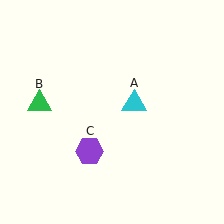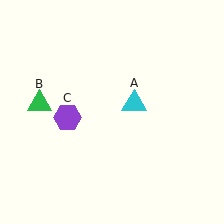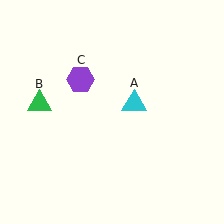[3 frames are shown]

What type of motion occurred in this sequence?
The purple hexagon (object C) rotated clockwise around the center of the scene.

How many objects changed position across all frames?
1 object changed position: purple hexagon (object C).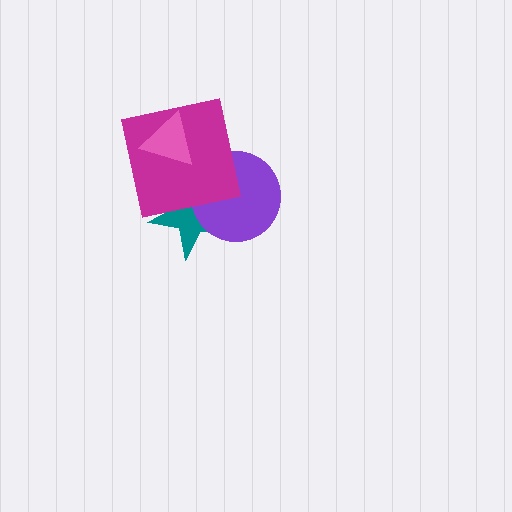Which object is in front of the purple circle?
The magenta square is in front of the purple circle.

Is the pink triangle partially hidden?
No, no other shape covers it.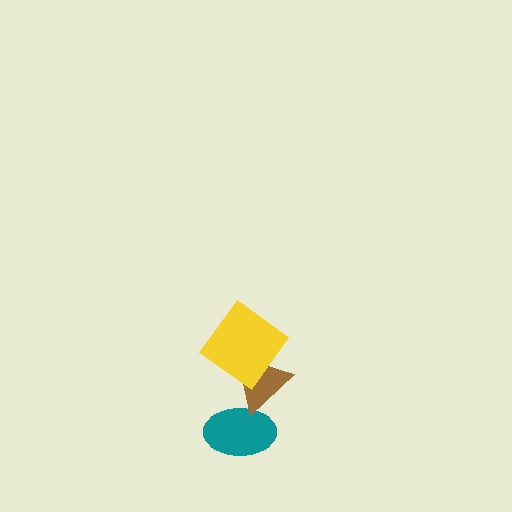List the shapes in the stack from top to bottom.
From top to bottom: the yellow diamond, the brown triangle, the teal ellipse.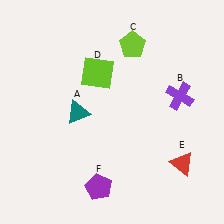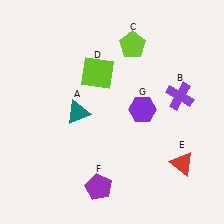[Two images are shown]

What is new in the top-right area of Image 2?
A purple hexagon (G) was added in the top-right area of Image 2.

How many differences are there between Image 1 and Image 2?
There is 1 difference between the two images.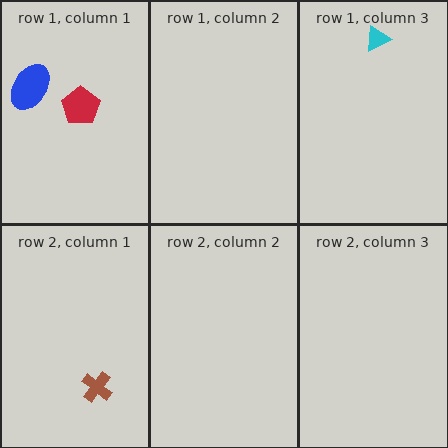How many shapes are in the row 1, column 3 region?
1.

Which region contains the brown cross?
The row 2, column 1 region.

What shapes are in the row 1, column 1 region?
The blue ellipse, the red pentagon.